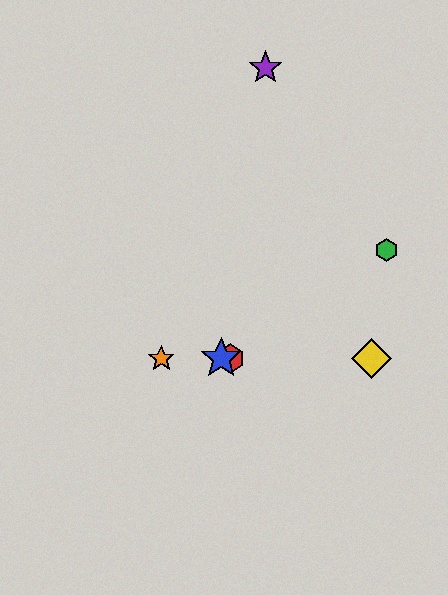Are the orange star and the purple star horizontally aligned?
No, the orange star is at y≈358 and the purple star is at y≈68.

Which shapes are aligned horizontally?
The red hexagon, the blue star, the yellow diamond, the orange star are aligned horizontally.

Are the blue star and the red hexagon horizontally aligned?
Yes, both are at y≈358.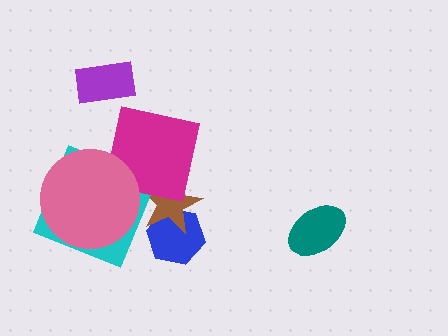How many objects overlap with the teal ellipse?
0 objects overlap with the teal ellipse.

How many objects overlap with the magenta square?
3 objects overlap with the magenta square.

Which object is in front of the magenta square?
The pink circle is in front of the magenta square.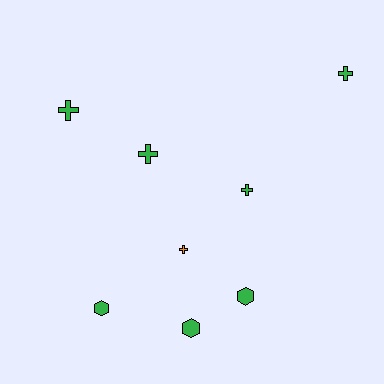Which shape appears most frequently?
Cross, with 5 objects.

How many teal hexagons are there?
There are no teal hexagons.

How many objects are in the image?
There are 8 objects.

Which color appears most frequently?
Green, with 7 objects.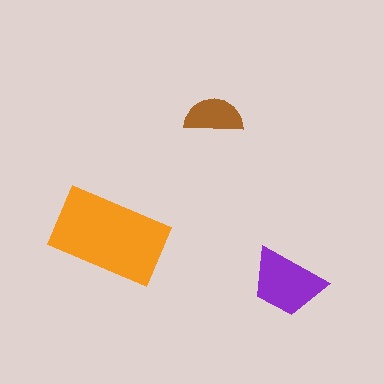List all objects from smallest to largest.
The brown semicircle, the purple trapezoid, the orange rectangle.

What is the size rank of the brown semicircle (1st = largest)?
3rd.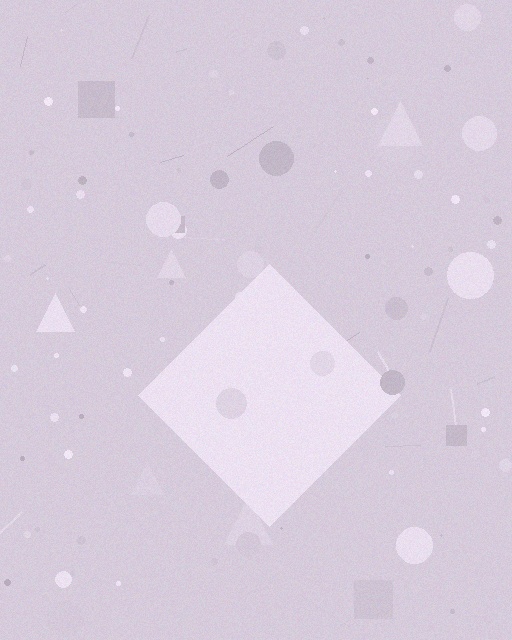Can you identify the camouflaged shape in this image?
The camouflaged shape is a diamond.